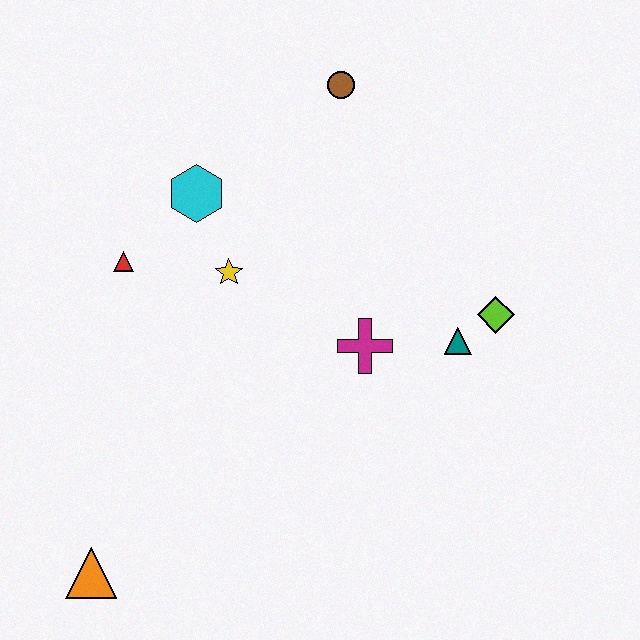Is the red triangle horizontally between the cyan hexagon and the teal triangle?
No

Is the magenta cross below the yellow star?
Yes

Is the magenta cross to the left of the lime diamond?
Yes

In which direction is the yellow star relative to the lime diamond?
The yellow star is to the left of the lime diamond.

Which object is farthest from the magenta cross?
The orange triangle is farthest from the magenta cross.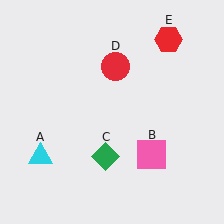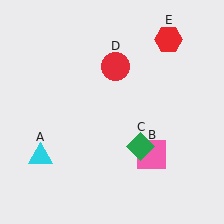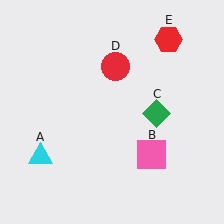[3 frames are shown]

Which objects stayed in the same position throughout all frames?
Cyan triangle (object A) and pink square (object B) and red circle (object D) and red hexagon (object E) remained stationary.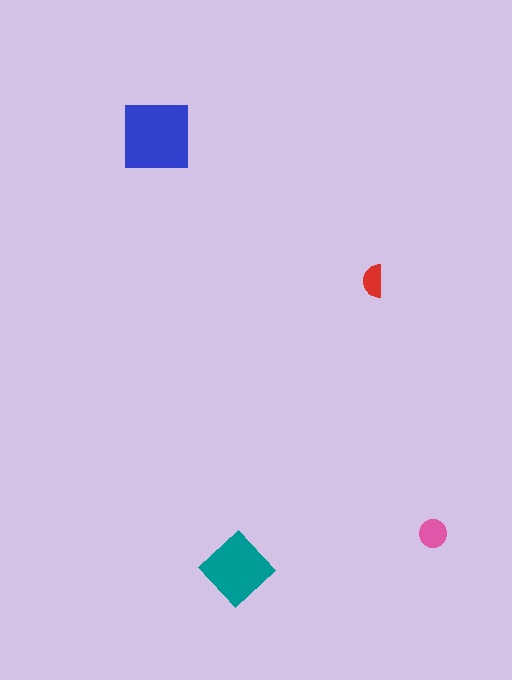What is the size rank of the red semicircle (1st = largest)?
4th.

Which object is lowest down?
The teal diamond is bottommost.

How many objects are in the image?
There are 4 objects in the image.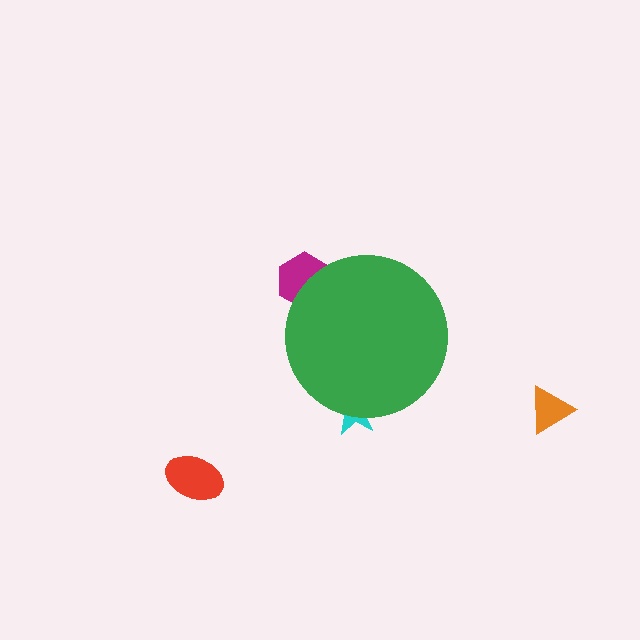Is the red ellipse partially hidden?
No, the red ellipse is fully visible.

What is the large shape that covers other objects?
A green circle.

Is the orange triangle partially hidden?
No, the orange triangle is fully visible.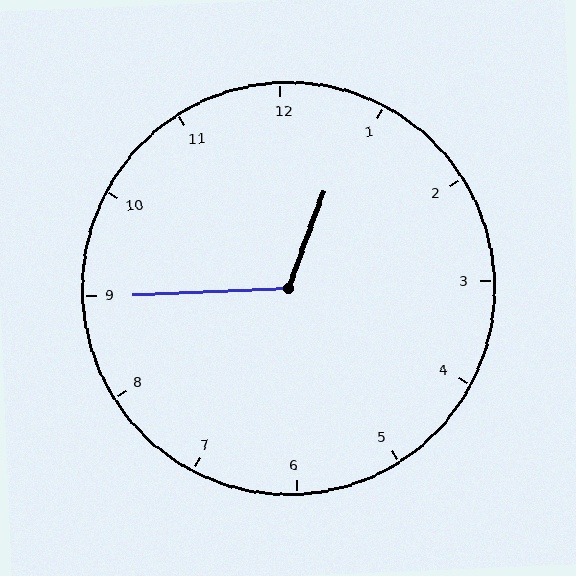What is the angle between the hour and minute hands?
Approximately 112 degrees.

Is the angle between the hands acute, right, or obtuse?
It is obtuse.